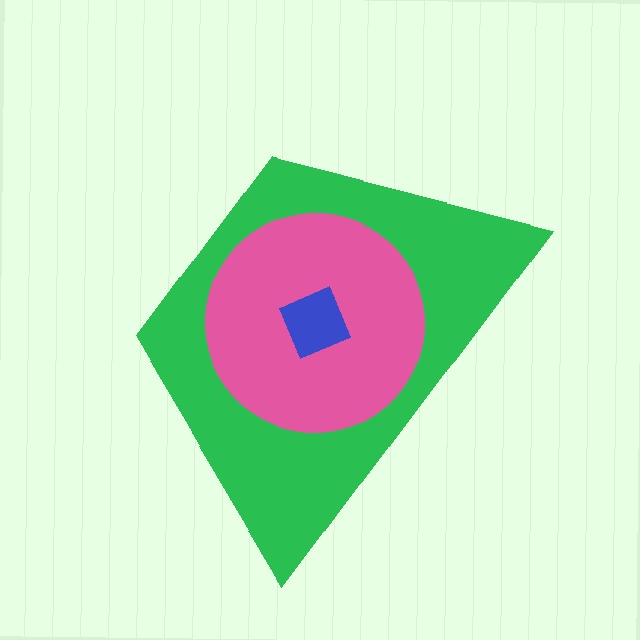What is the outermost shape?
The green trapezoid.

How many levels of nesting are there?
3.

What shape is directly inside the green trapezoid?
The pink circle.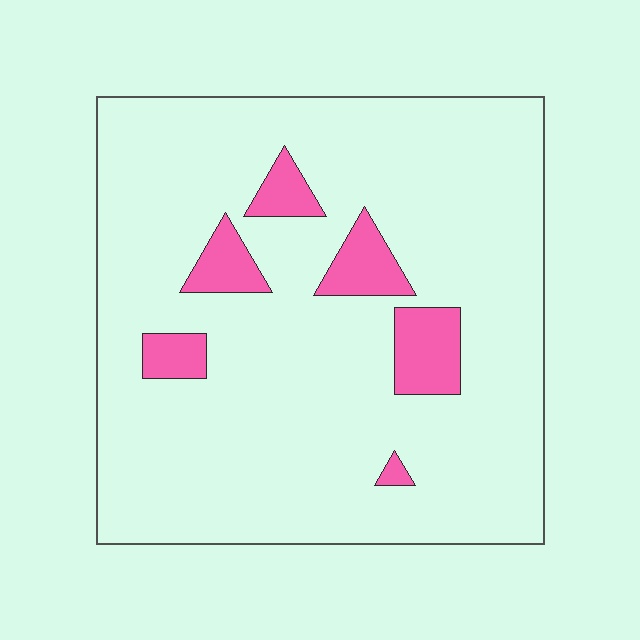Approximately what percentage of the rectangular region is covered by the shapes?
Approximately 10%.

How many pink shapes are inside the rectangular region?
6.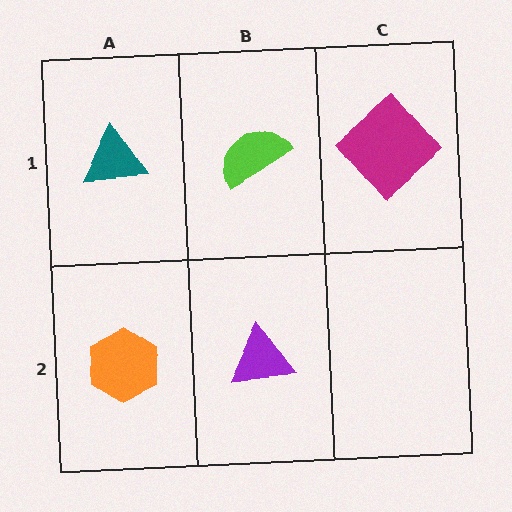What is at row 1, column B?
A lime semicircle.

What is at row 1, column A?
A teal triangle.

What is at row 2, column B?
A purple triangle.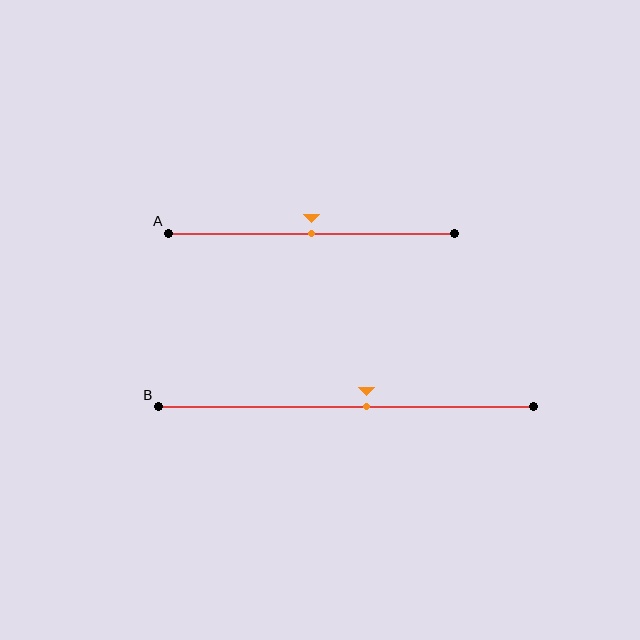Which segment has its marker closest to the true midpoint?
Segment A has its marker closest to the true midpoint.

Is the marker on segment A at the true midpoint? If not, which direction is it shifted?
Yes, the marker on segment A is at the true midpoint.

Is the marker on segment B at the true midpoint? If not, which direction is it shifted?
No, the marker on segment B is shifted to the right by about 6% of the segment length.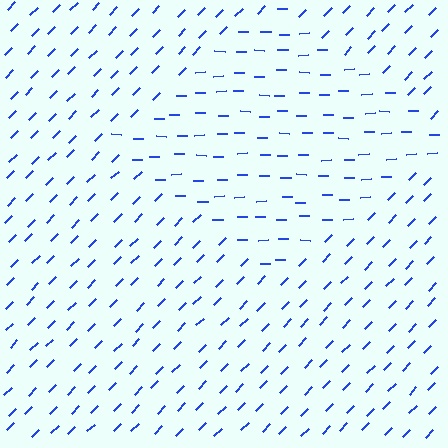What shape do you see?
I see a diamond.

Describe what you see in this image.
The image is filled with small blue line segments. A diamond region in the image has lines oriented differently from the surrounding lines, creating a visible texture boundary.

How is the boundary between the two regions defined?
The boundary is defined purely by a change in line orientation (approximately 45 degrees difference). All lines are the same color and thickness.